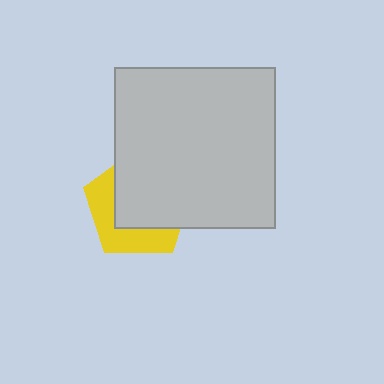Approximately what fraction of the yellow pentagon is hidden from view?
Roughly 61% of the yellow pentagon is hidden behind the light gray square.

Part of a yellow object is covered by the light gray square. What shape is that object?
It is a pentagon.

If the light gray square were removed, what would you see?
You would see the complete yellow pentagon.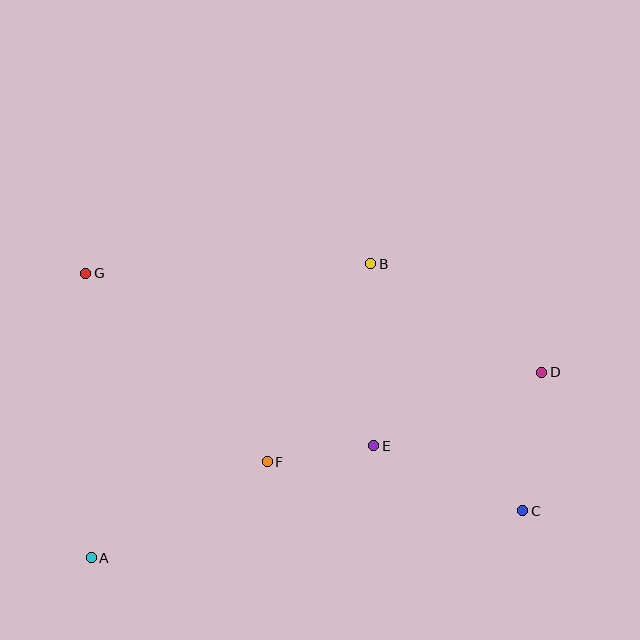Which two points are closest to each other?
Points E and F are closest to each other.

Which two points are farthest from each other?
Points C and G are farthest from each other.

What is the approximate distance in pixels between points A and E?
The distance between A and E is approximately 304 pixels.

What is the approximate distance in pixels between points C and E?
The distance between C and E is approximately 162 pixels.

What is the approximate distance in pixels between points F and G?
The distance between F and G is approximately 262 pixels.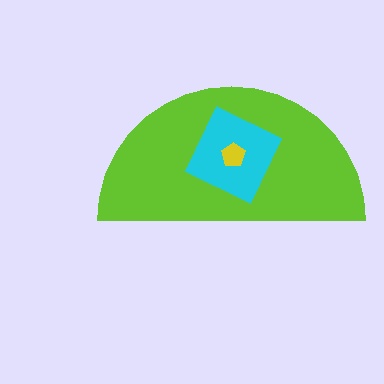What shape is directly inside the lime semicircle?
The cyan diamond.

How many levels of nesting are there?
3.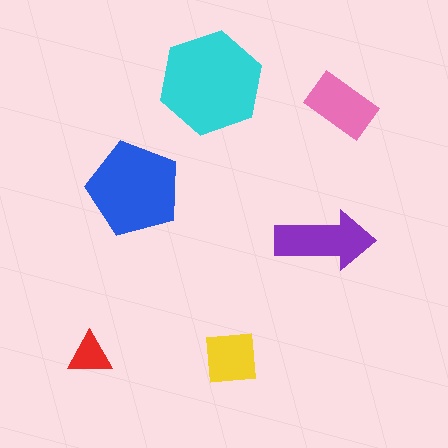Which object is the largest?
The cyan hexagon.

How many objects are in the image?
There are 6 objects in the image.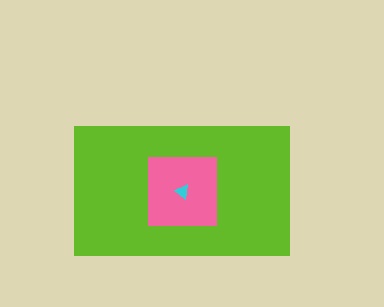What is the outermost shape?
The lime rectangle.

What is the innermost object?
The cyan triangle.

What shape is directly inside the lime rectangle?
The pink square.